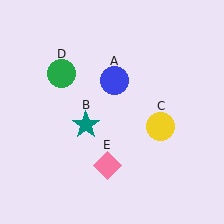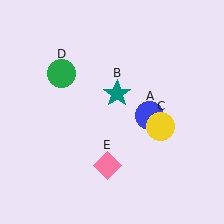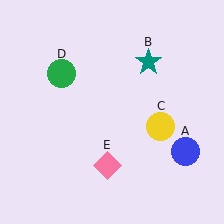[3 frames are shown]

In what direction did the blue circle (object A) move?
The blue circle (object A) moved down and to the right.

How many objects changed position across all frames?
2 objects changed position: blue circle (object A), teal star (object B).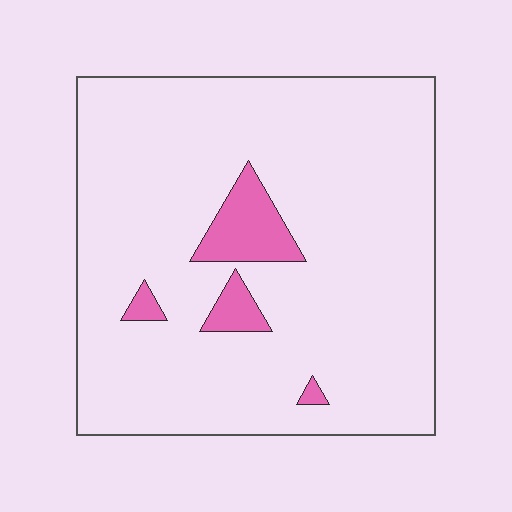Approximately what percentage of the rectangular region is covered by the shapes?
Approximately 10%.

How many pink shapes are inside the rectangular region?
4.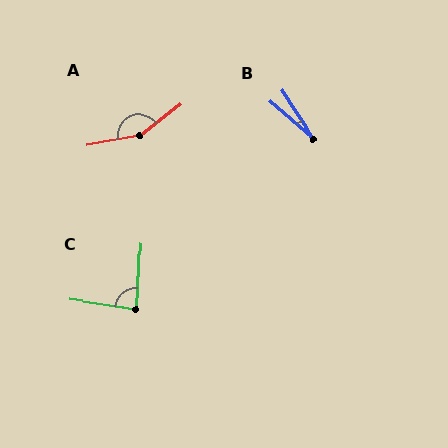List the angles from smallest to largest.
B (16°), C (85°), A (153°).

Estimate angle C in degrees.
Approximately 85 degrees.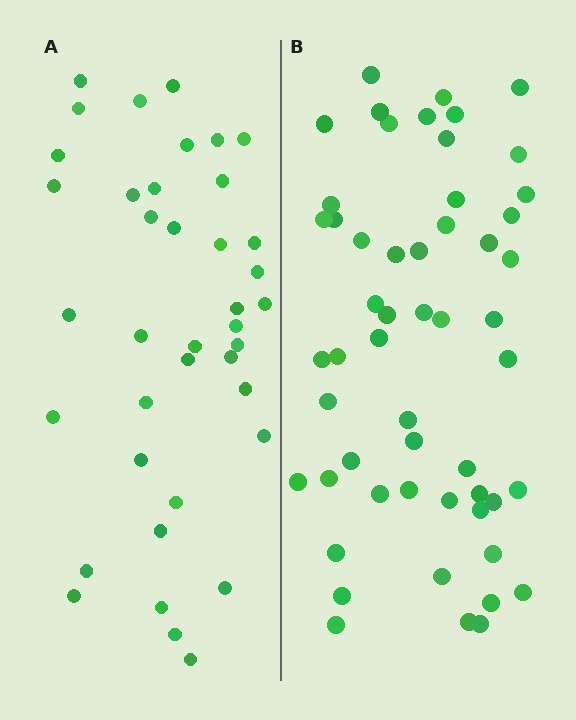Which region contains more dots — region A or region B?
Region B (the right region) has more dots.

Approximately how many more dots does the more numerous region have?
Region B has approximately 15 more dots than region A.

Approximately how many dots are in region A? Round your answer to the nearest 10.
About 40 dots. (The exact count is 39, which rounds to 40.)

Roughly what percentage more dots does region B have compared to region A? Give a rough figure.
About 40% more.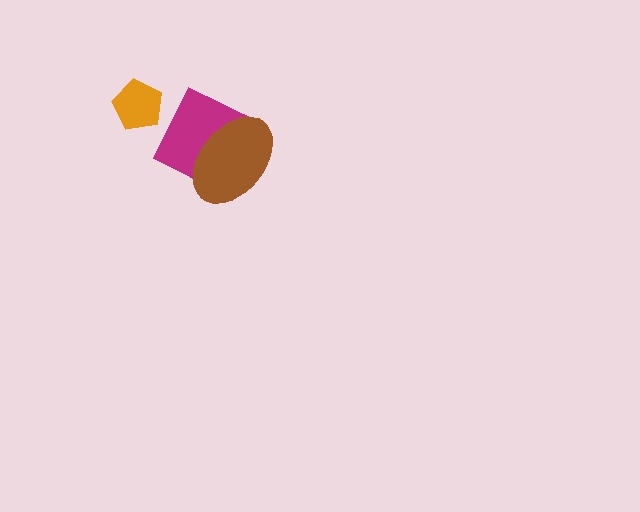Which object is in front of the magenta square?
The brown ellipse is in front of the magenta square.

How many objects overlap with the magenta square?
1 object overlaps with the magenta square.